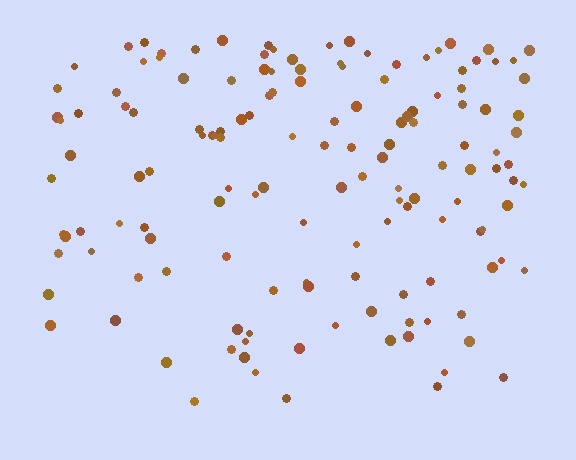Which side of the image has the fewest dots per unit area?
The bottom.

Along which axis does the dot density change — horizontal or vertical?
Vertical.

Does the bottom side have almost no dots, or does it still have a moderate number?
Still a moderate number, just noticeably fewer than the top.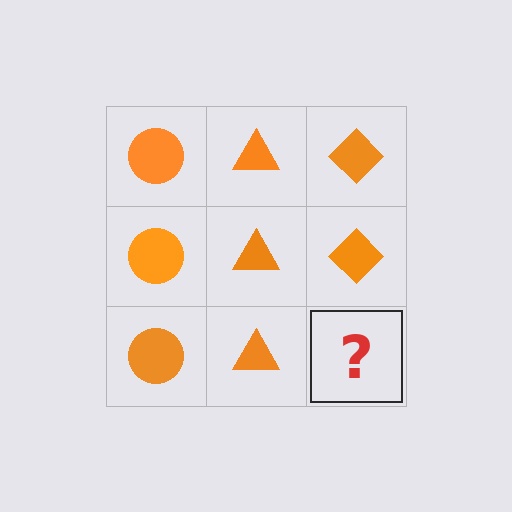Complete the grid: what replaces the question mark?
The question mark should be replaced with an orange diamond.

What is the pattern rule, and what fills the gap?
The rule is that each column has a consistent shape. The gap should be filled with an orange diamond.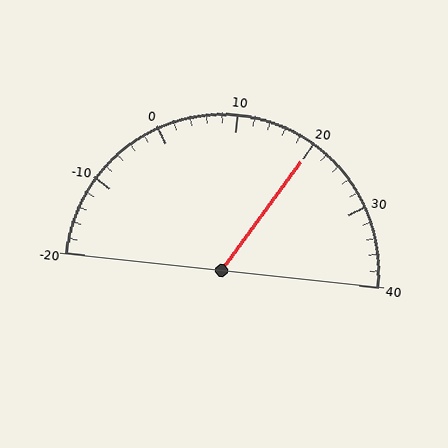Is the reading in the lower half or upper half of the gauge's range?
The reading is in the upper half of the range (-20 to 40).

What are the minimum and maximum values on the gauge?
The gauge ranges from -20 to 40.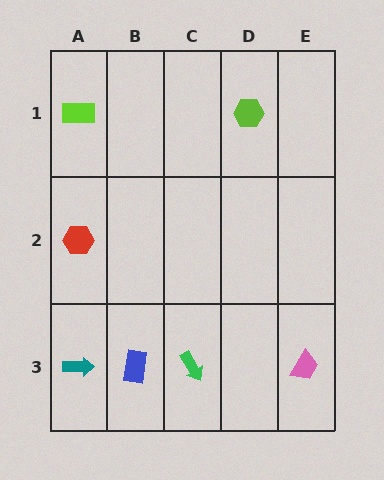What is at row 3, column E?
A pink trapezoid.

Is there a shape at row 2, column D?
No, that cell is empty.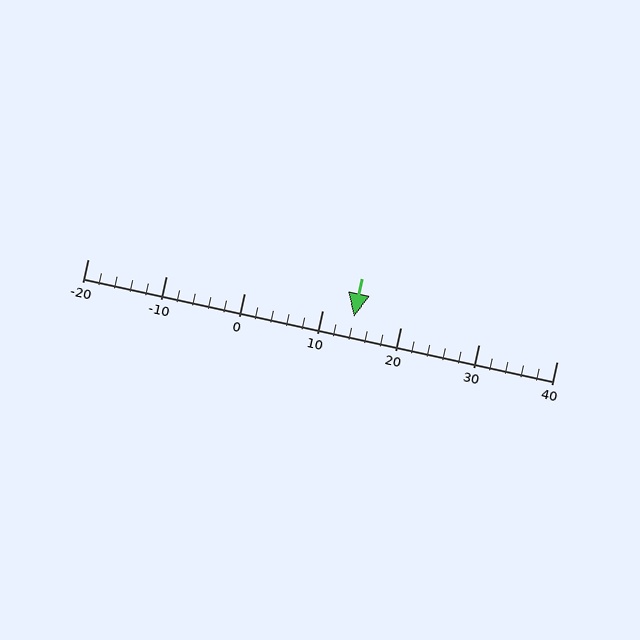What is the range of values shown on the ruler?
The ruler shows values from -20 to 40.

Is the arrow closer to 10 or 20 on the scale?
The arrow is closer to 10.